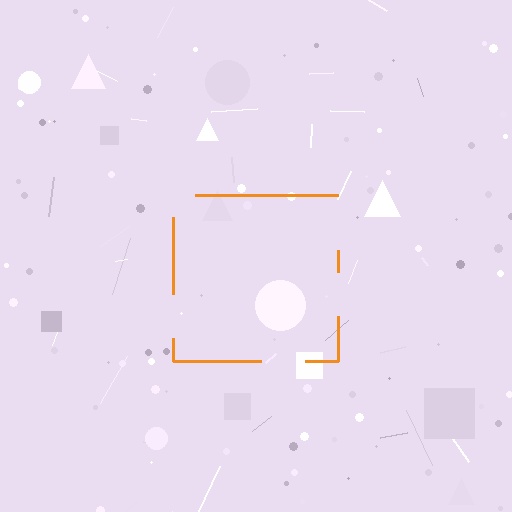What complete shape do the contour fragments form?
The contour fragments form a square.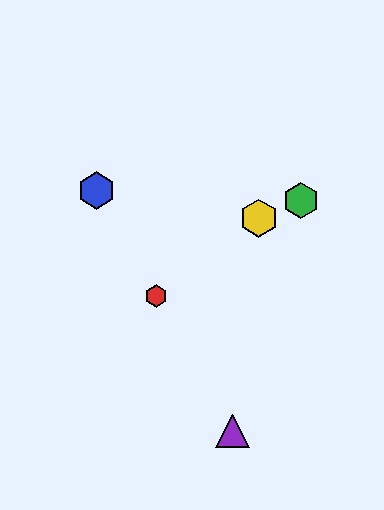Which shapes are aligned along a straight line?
The red hexagon, the blue hexagon, the purple triangle are aligned along a straight line.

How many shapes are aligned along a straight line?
3 shapes (the red hexagon, the blue hexagon, the purple triangle) are aligned along a straight line.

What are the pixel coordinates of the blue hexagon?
The blue hexagon is at (96, 191).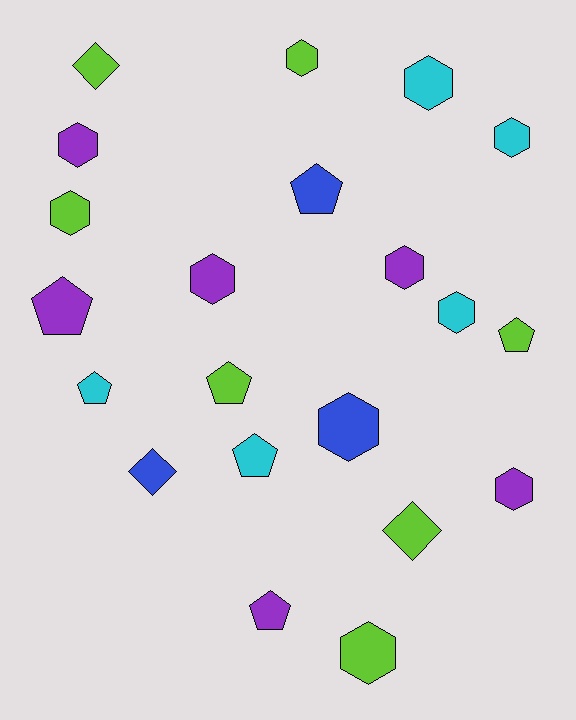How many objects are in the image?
There are 21 objects.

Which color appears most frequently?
Lime, with 7 objects.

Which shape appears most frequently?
Hexagon, with 11 objects.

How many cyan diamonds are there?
There are no cyan diamonds.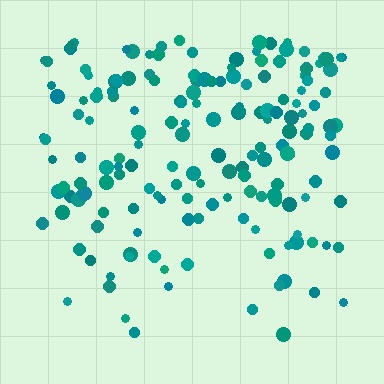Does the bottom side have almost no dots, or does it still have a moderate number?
Still a moderate number, just noticeably fewer than the top.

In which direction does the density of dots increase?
From bottom to top, with the top side densest.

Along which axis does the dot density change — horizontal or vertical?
Vertical.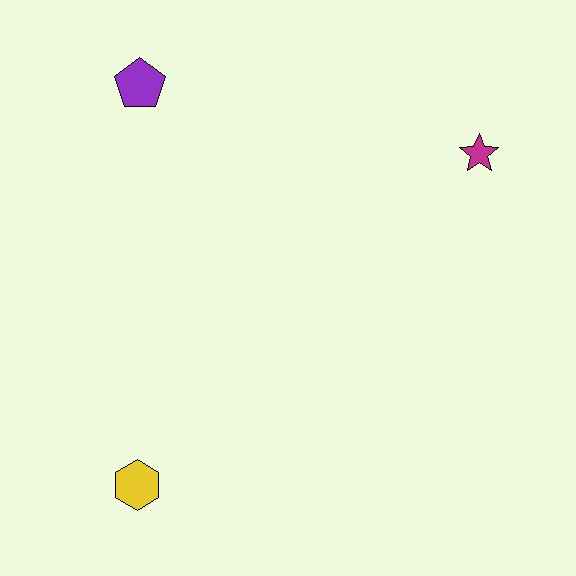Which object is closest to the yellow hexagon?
The purple pentagon is closest to the yellow hexagon.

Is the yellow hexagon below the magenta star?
Yes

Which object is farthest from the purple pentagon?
The yellow hexagon is farthest from the purple pentagon.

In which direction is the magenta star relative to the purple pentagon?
The magenta star is to the right of the purple pentagon.